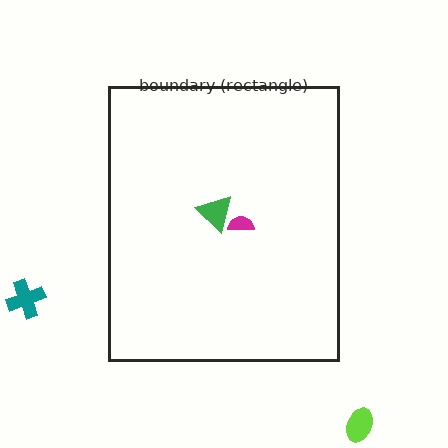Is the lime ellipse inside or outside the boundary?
Outside.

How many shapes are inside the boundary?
2 inside, 2 outside.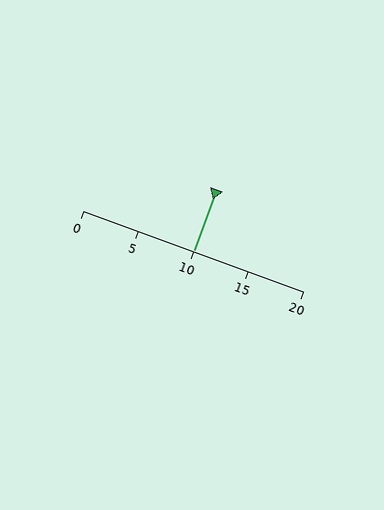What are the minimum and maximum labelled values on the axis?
The axis runs from 0 to 20.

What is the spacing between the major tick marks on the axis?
The major ticks are spaced 5 apart.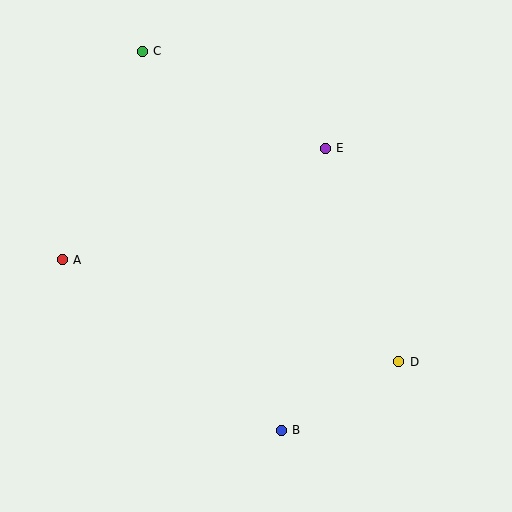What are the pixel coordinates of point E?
Point E is at (325, 148).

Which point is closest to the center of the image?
Point E at (325, 148) is closest to the center.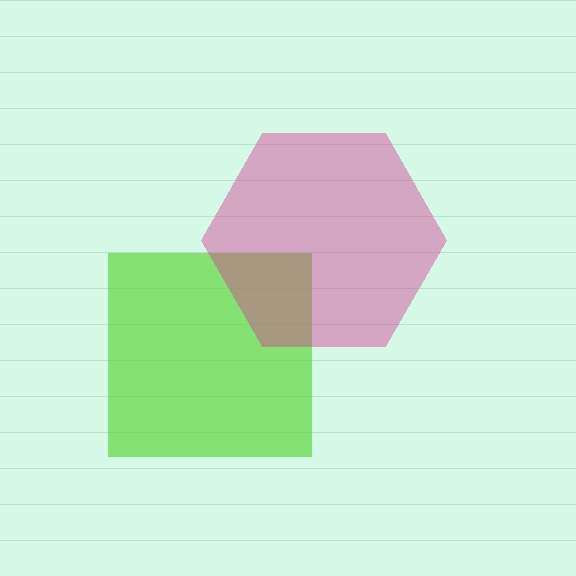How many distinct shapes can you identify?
There are 2 distinct shapes: a lime square, a magenta hexagon.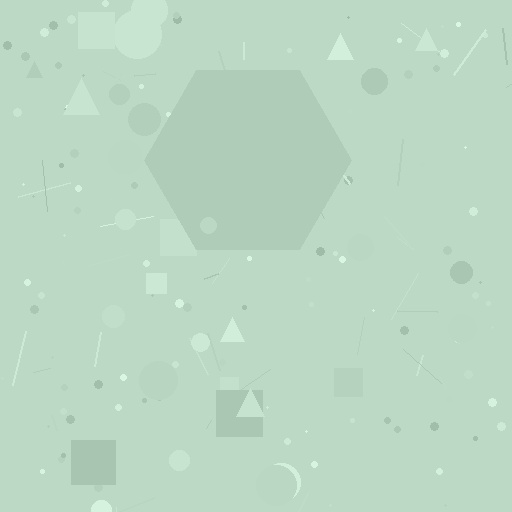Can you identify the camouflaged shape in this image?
The camouflaged shape is a hexagon.